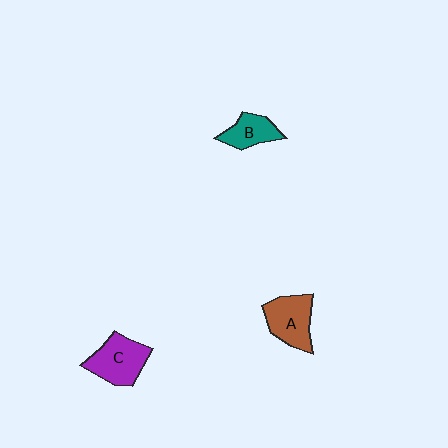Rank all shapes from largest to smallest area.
From largest to smallest: C (purple), A (brown), B (teal).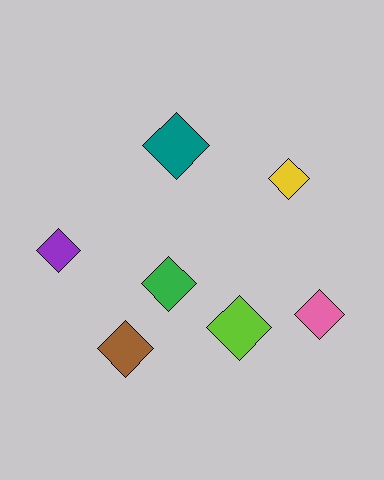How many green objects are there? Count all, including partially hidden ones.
There is 1 green object.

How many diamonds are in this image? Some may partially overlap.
There are 7 diamonds.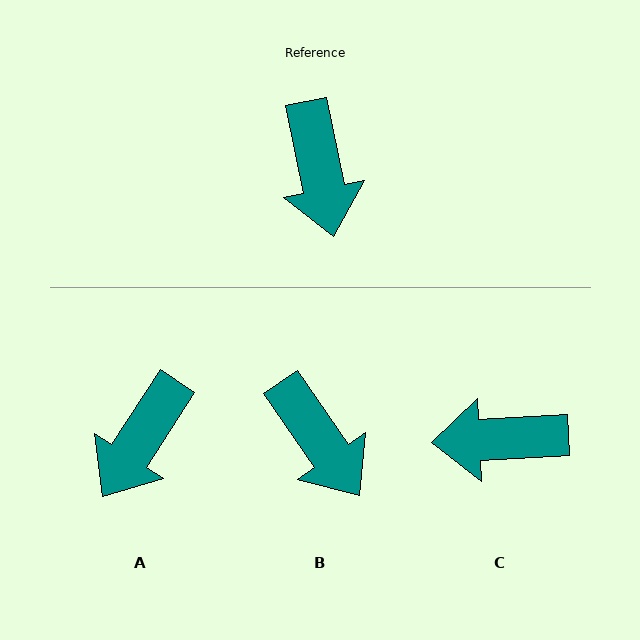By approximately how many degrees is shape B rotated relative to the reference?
Approximately 23 degrees counter-clockwise.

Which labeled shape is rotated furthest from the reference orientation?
C, about 99 degrees away.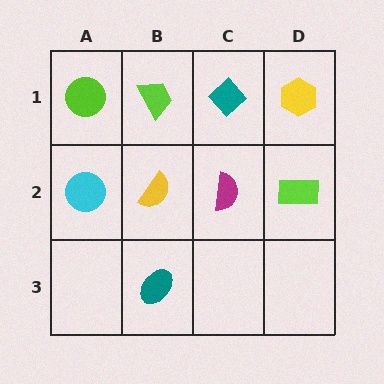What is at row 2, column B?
A yellow semicircle.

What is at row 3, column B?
A teal ellipse.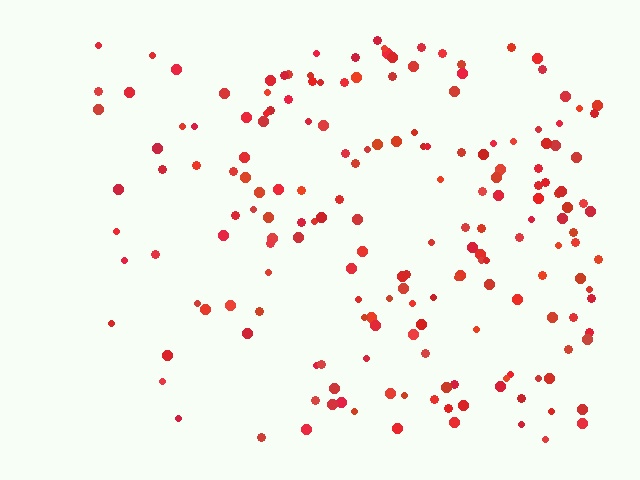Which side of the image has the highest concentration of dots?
The right.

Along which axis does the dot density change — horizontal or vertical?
Horizontal.